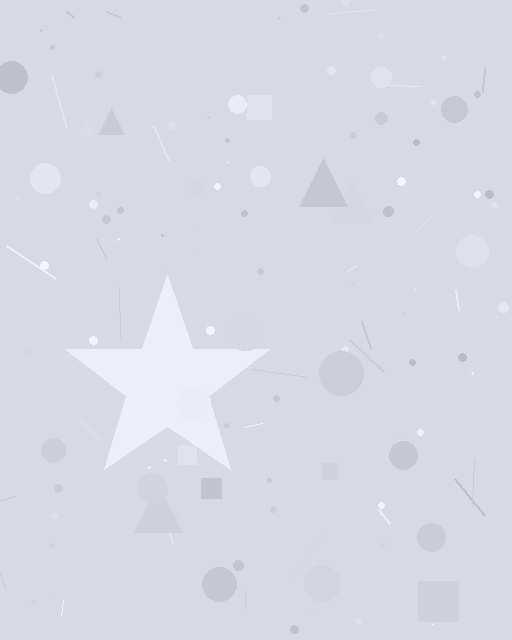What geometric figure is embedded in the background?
A star is embedded in the background.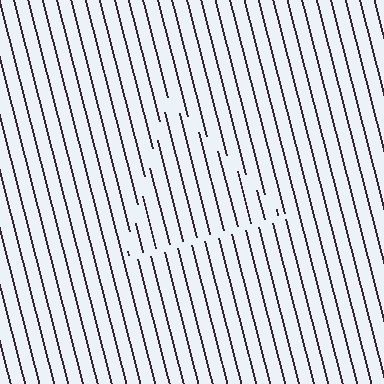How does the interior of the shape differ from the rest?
The interior of the shape contains the same grating, shifted by half a period — the contour is defined by the phase discontinuity where line-ends from the inner and outer gratings abut.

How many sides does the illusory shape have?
3 sides — the line-ends trace a triangle.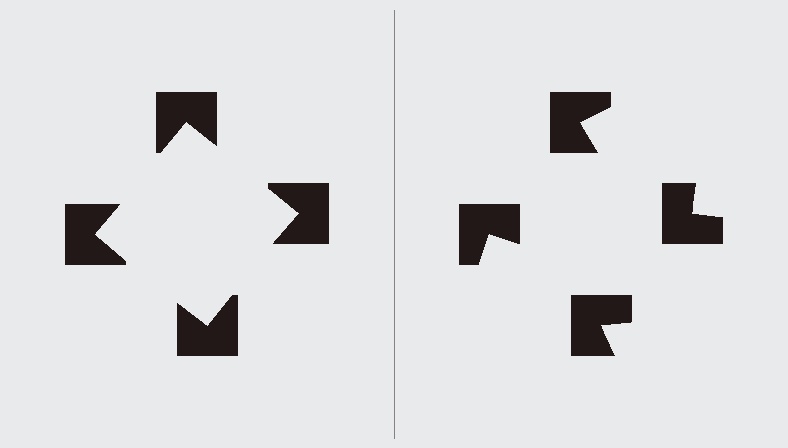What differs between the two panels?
The notched squares are positioned identically on both sides; only the wedge orientations differ. On the left they align to a square; on the right they are misaligned.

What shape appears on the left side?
An illusory square.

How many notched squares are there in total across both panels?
8 — 4 on each side.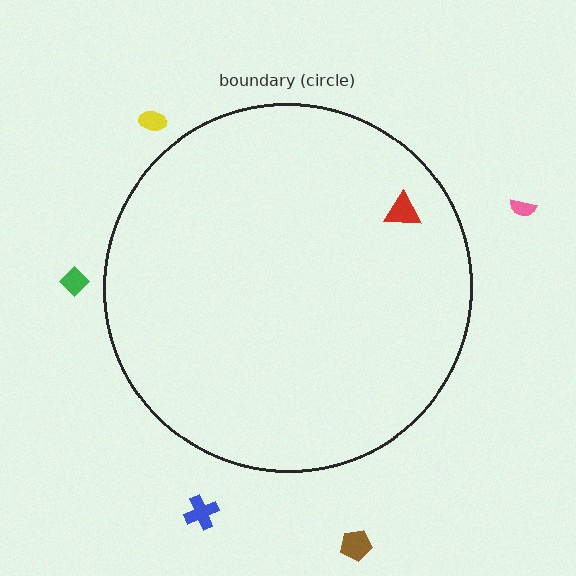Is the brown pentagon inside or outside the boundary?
Outside.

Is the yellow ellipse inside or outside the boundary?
Outside.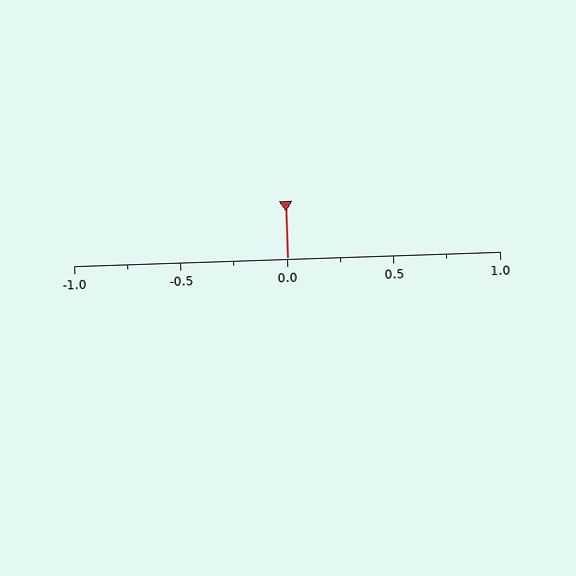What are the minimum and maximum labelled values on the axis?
The axis runs from -1.0 to 1.0.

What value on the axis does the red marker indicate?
The marker indicates approximately 0.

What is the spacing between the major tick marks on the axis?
The major ticks are spaced 0.5 apart.